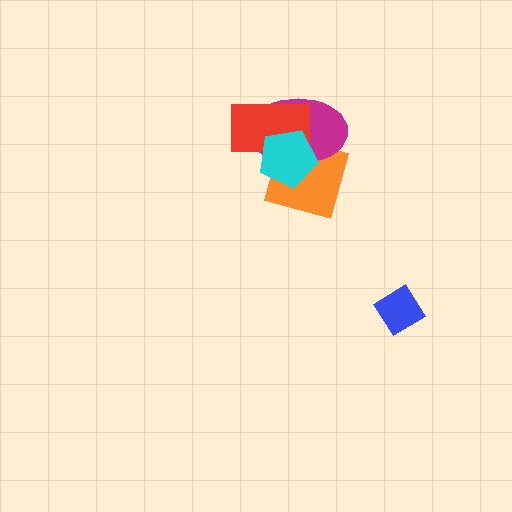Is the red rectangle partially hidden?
Yes, it is partially covered by another shape.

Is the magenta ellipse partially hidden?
Yes, it is partially covered by another shape.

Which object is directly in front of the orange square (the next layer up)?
The magenta ellipse is directly in front of the orange square.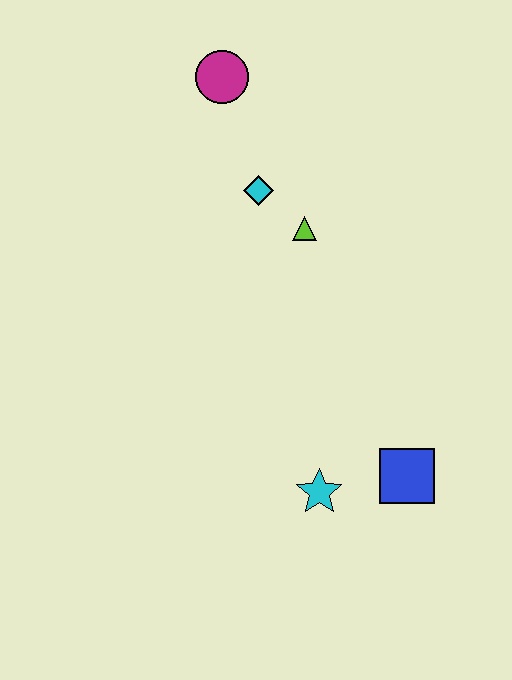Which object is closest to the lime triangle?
The cyan diamond is closest to the lime triangle.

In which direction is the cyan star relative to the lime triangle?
The cyan star is below the lime triangle.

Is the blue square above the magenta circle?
No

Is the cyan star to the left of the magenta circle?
No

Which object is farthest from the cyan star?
The magenta circle is farthest from the cyan star.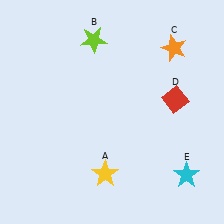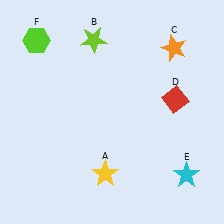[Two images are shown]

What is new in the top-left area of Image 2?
A lime hexagon (F) was added in the top-left area of Image 2.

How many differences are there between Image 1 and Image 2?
There is 1 difference between the two images.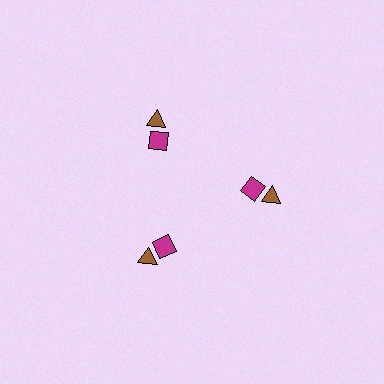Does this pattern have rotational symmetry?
Yes, this pattern has 3-fold rotational symmetry. It looks the same after rotating 120 degrees around the center.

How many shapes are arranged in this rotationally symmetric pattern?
There are 6 shapes, arranged in 3 groups of 2.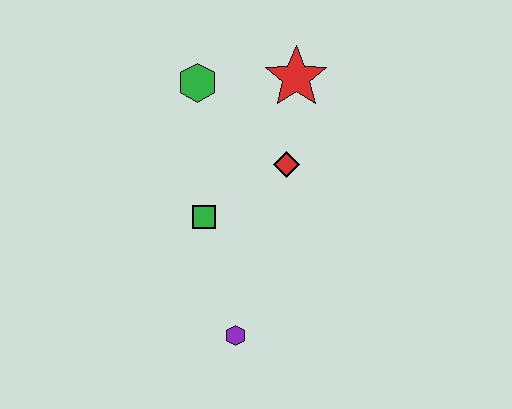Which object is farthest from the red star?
The purple hexagon is farthest from the red star.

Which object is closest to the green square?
The red diamond is closest to the green square.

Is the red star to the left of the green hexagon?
No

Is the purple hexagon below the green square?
Yes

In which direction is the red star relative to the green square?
The red star is above the green square.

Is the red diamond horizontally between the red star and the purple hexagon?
Yes